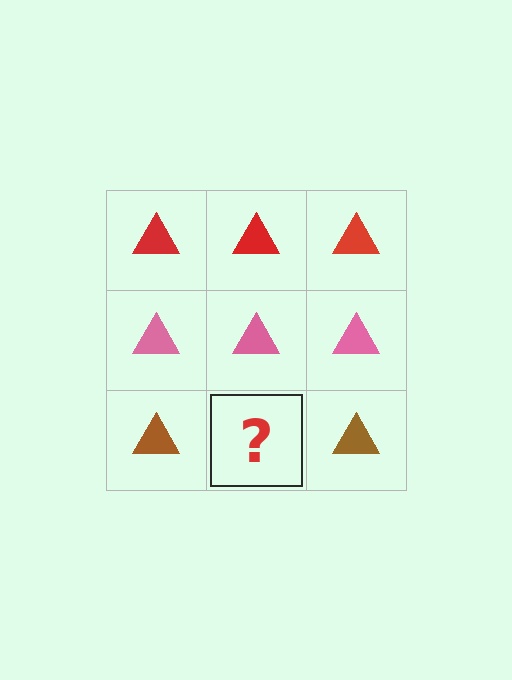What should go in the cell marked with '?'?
The missing cell should contain a brown triangle.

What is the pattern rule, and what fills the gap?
The rule is that each row has a consistent color. The gap should be filled with a brown triangle.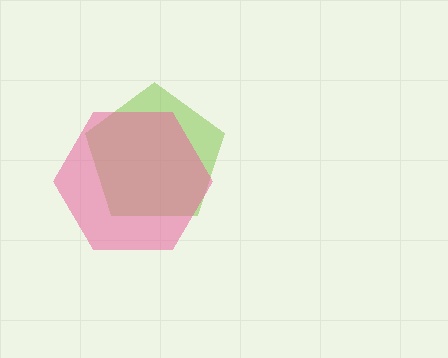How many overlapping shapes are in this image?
There are 2 overlapping shapes in the image.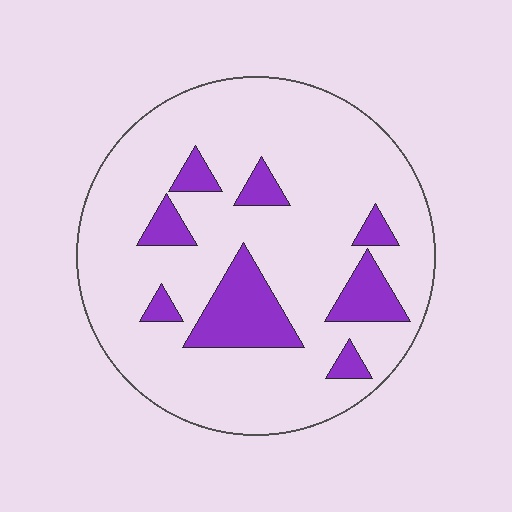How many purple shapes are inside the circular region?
8.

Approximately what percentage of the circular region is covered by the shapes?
Approximately 15%.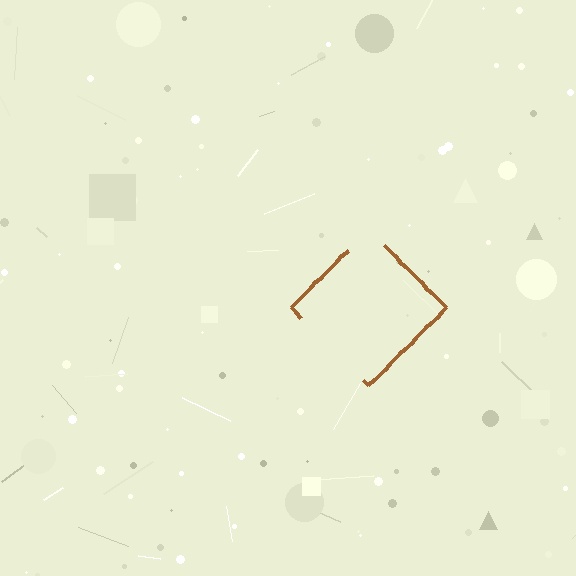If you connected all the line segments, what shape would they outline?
They would outline a diamond.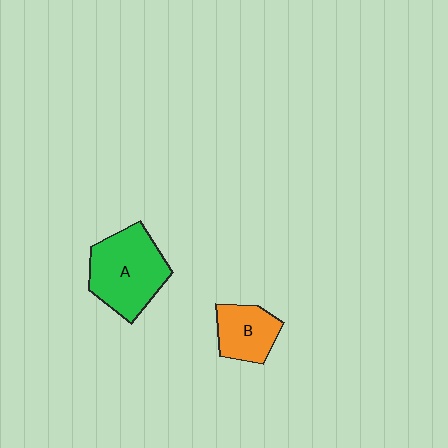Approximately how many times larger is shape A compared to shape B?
Approximately 1.7 times.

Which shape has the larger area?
Shape A (green).